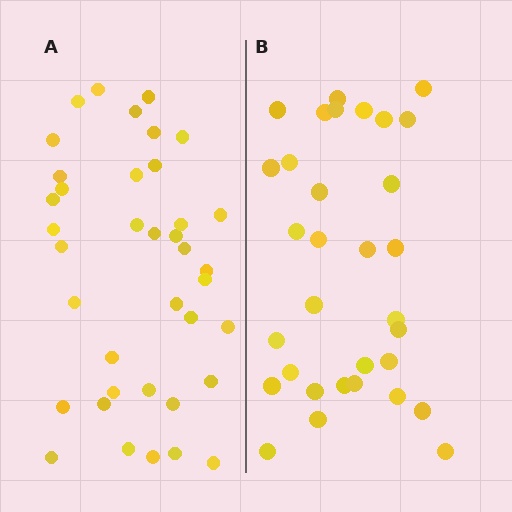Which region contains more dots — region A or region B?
Region A (the left region) has more dots.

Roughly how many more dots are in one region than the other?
Region A has about 6 more dots than region B.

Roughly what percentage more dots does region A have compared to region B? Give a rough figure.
About 20% more.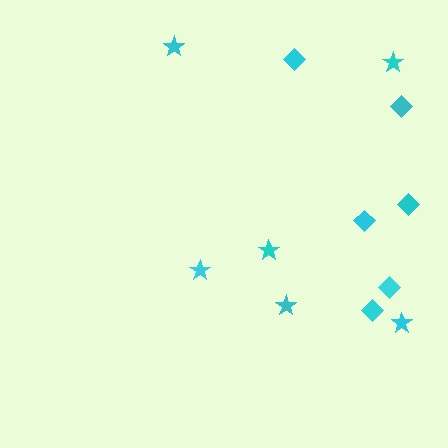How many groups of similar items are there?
There are 2 groups: one group of diamonds (6) and one group of stars (6).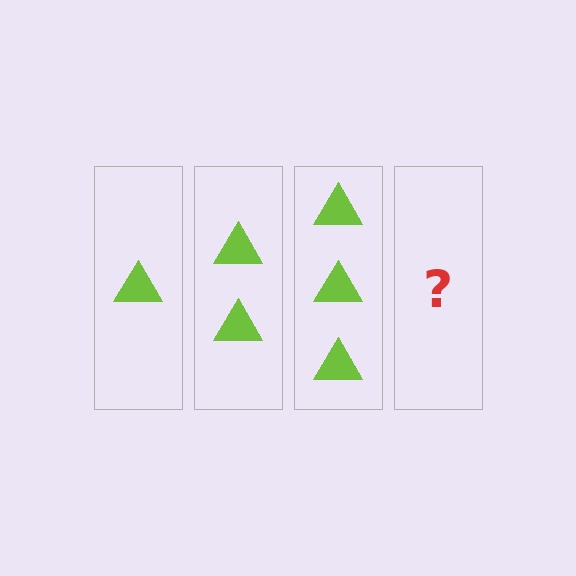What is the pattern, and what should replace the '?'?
The pattern is that each step adds one more triangle. The '?' should be 4 triangles.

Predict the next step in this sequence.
The next step is 4 triangles.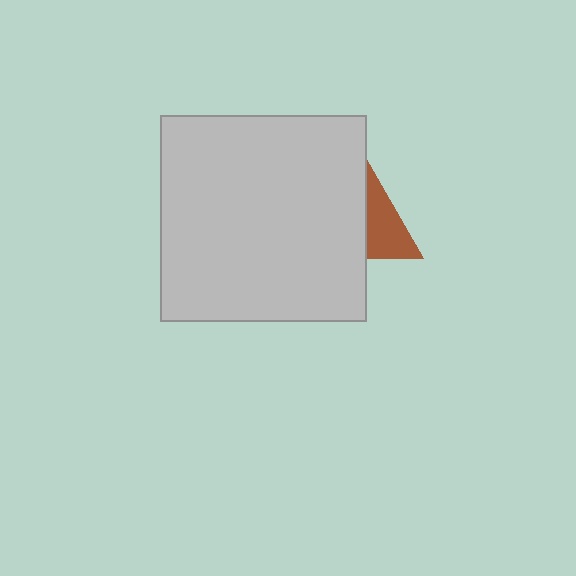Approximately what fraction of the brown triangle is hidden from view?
Roughly 63% of the brown triangle is hidden behind the light gray square.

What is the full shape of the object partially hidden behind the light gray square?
The partially hidden object is a brown triangle.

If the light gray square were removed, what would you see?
You would see the complete brown triangle.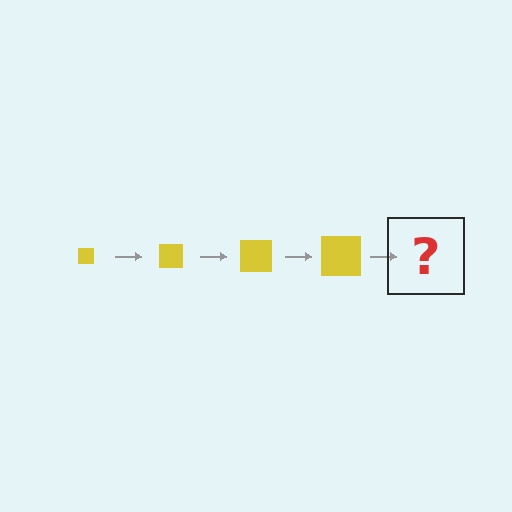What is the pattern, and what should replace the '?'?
The pattern is that the square gets progressively larger each step. The '?' should be a yellow square, larger than the previous one.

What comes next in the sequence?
The next element should be a yellow square, larger than the previous one.